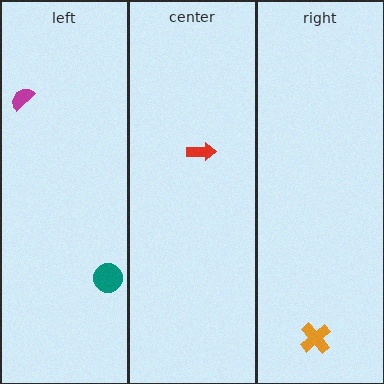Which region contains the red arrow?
The center region.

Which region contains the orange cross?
The right region.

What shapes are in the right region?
The orange cross.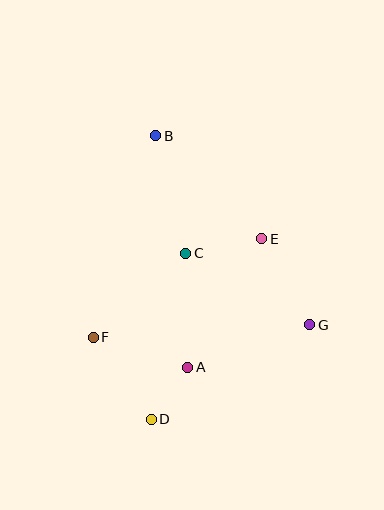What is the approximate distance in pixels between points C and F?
The distance between C and F is approximately 125 pixels.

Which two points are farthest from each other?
Points B and D are farthest from each other.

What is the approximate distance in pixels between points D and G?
The distance between D and G is approximately 185 pixels.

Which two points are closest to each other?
Points A and D are closest to each other.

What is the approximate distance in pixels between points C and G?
The distance between C and G is approximately 144 pixels.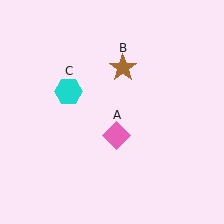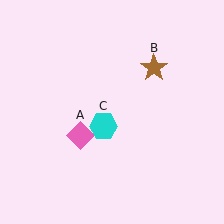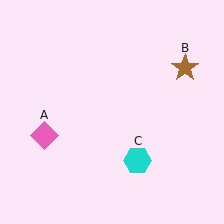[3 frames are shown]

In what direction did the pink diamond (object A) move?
The pink diamond (object A) moved left.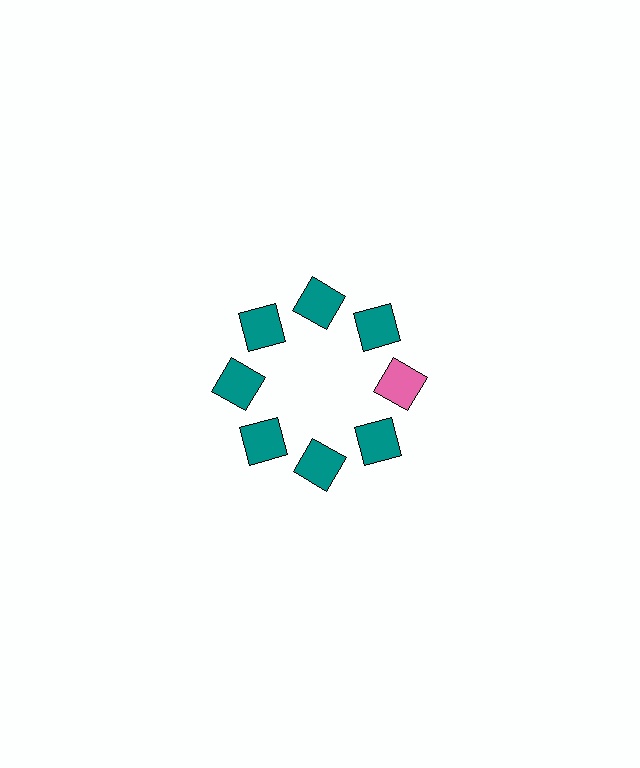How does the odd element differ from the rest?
It has a different color: pink instead of teal.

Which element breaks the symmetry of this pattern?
The pink square at roughly the 3 o'clock position breaks the symmetry. All other shapes are teal squares.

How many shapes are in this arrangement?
There are 8 shapes arranged in a ring pattern.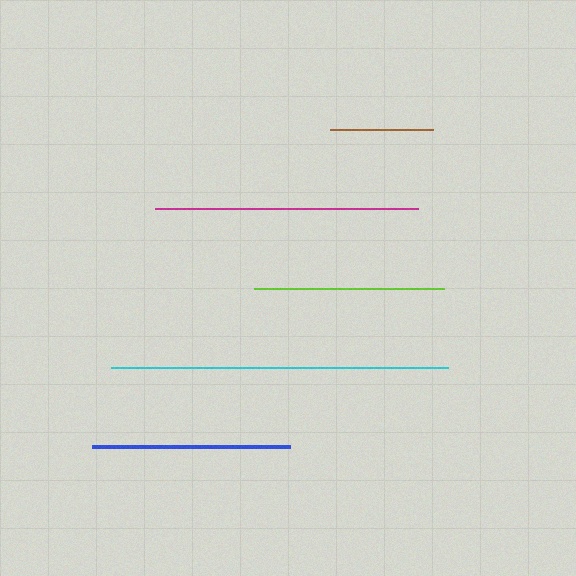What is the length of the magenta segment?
The magenta segment is approximately 264 pixels long.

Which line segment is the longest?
The cyan line is the longest at approximately 337 pixels.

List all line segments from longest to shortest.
From longest to shortest: cyan, magenta, blue, lime, brown.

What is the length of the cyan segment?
The cyan segment is approximately 337 pixels long.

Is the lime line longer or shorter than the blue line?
The blue line is longer than the lime line.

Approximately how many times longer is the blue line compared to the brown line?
The blue line is approximately 1.9 times the length of the brown line.